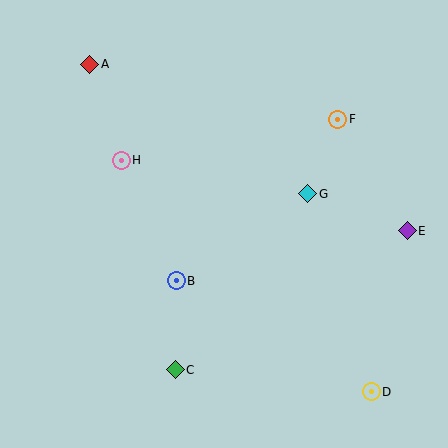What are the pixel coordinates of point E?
Point E is at (407, 231).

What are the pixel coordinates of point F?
Point F is at (338, 119).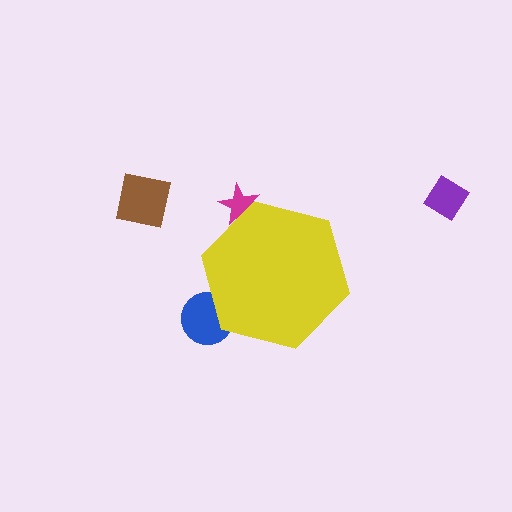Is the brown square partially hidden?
No, the brown square is fully visible.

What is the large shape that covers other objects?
A yellow hexagon.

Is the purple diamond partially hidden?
No, the purple diamond is fully visible.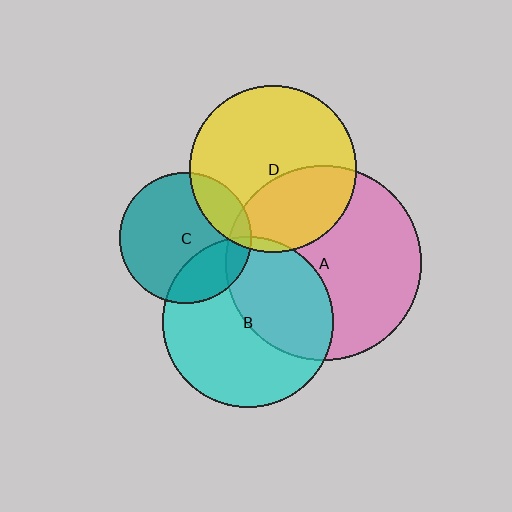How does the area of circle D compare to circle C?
Approximately 1.6 times.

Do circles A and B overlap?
Yes.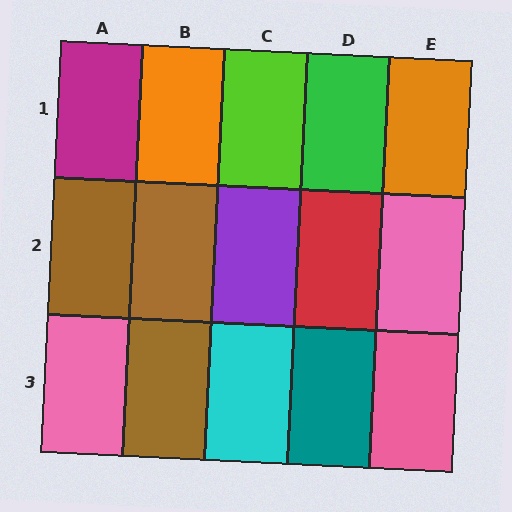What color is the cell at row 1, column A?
Magenta.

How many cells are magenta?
1 cell is magenta.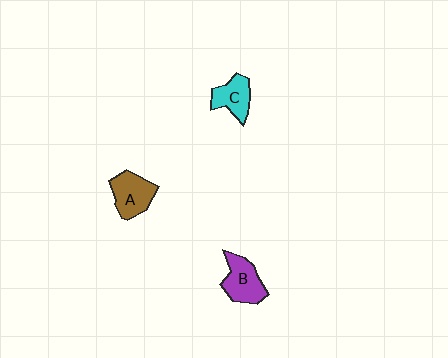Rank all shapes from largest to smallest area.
From largest to smallest: B (purple), A (brown), C (cyan).